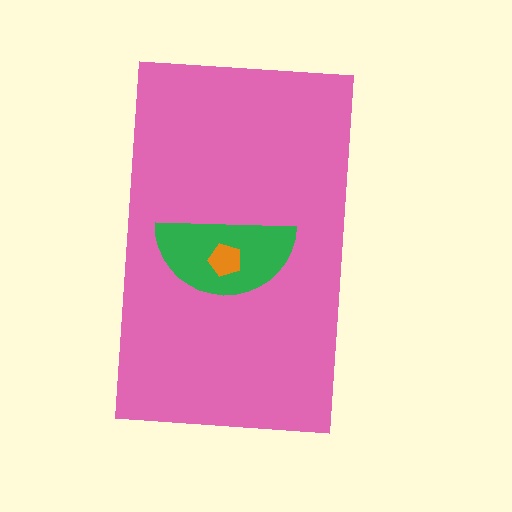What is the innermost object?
The orange pentagon.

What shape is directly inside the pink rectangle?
The green semicircle.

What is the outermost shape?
The pink rectangle.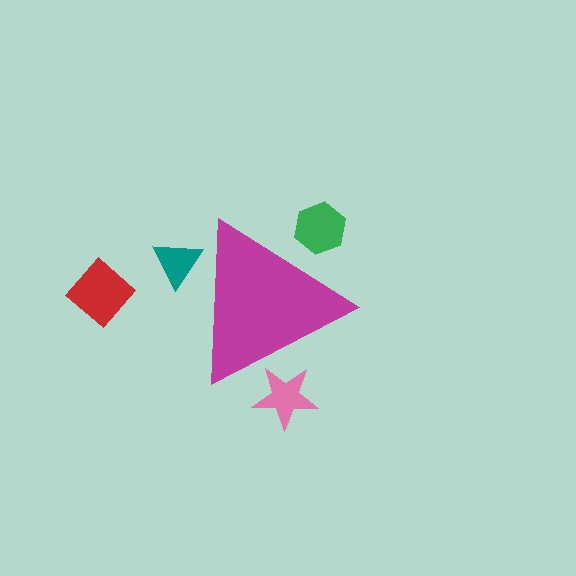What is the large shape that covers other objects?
A magenta triangle.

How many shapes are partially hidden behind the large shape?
3 shapes are partially hidden.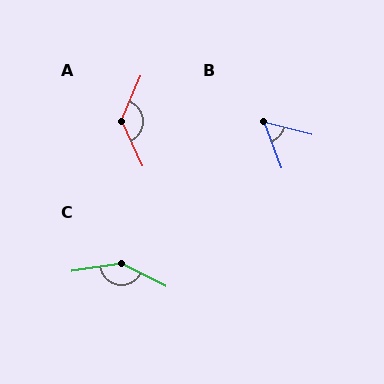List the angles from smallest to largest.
B (55°), A (132°), C (144°).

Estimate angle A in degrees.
Approximately 132 degrees.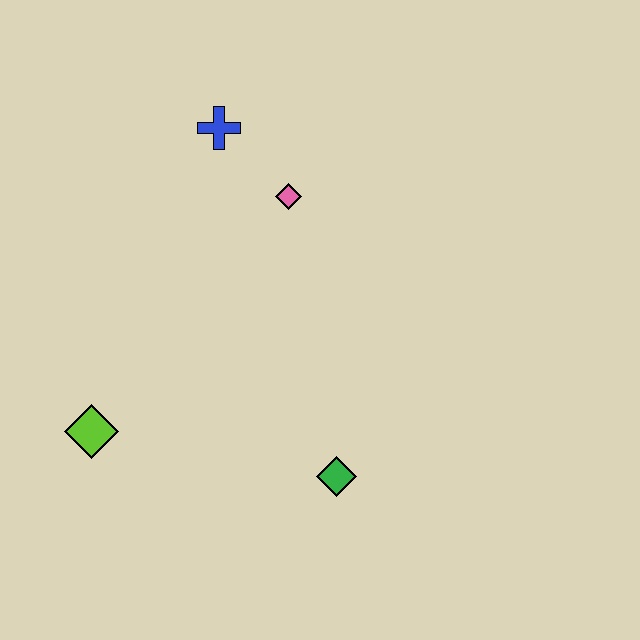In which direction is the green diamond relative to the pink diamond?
The green diamond is below the pink diamond.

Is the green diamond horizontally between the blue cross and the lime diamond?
No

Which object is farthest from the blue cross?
The green diamond is farthest from the blue cross.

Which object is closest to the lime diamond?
The green diamond is closest to the lime diamond.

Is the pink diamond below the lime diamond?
No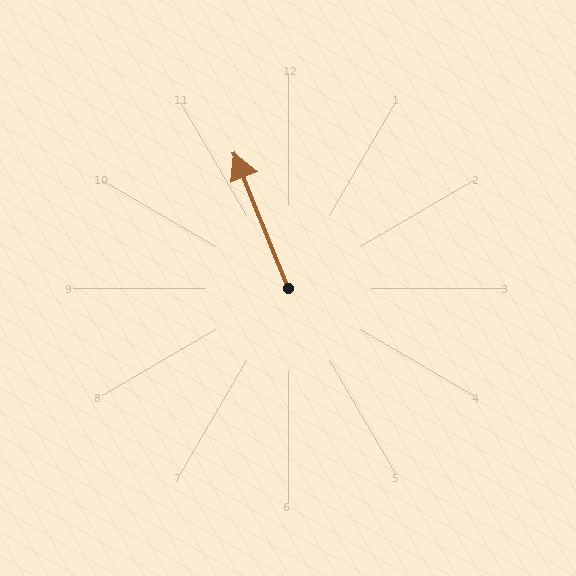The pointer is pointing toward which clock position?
Roughly 11 o'clock.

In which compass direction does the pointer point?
North.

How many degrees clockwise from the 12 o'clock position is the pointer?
Approximately 338 degrees.